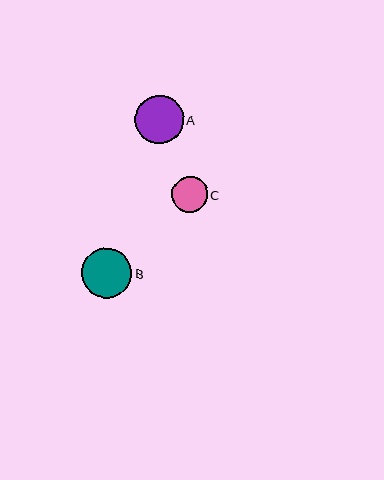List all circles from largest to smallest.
From largest to smallest: B, A, C.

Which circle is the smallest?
Circle C is the smallest with a size of approximately 36 pixels.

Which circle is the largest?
Circle B is the largest with a size of approximately 51 pixels.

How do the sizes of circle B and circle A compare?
Circle B and circle A are approximately the same size.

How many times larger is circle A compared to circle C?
Circle A is approximately 1.4 times the size of circle C.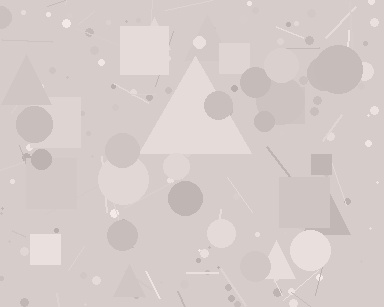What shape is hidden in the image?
A triangle is hidden in the image.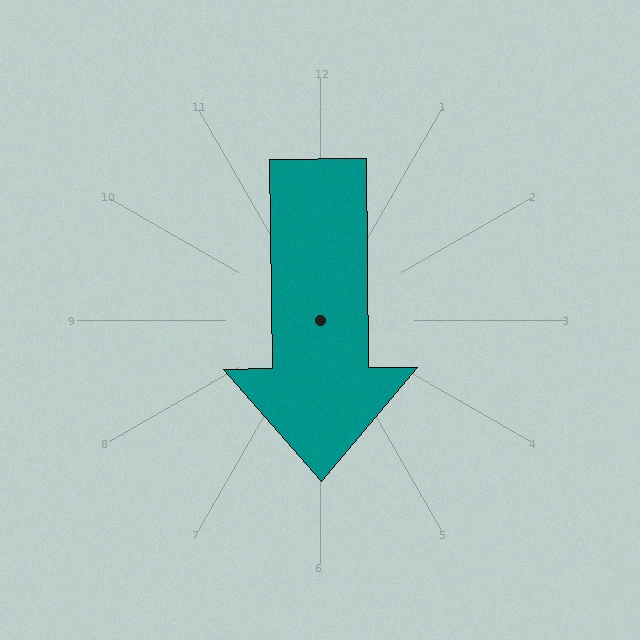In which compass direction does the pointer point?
South.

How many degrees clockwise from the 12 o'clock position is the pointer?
Approximately 179 degrees.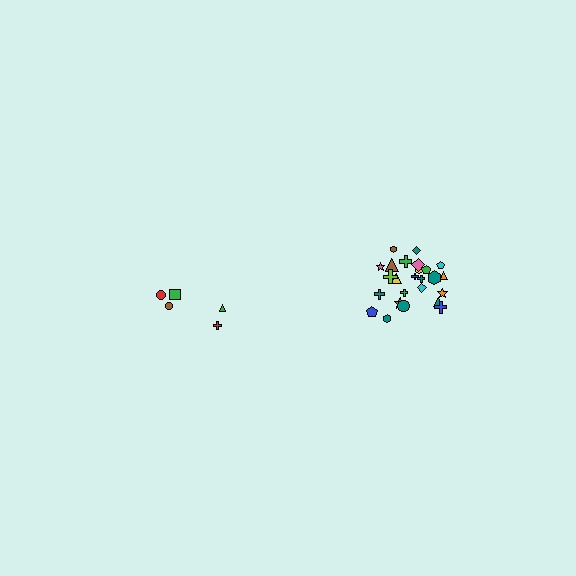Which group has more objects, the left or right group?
The right group.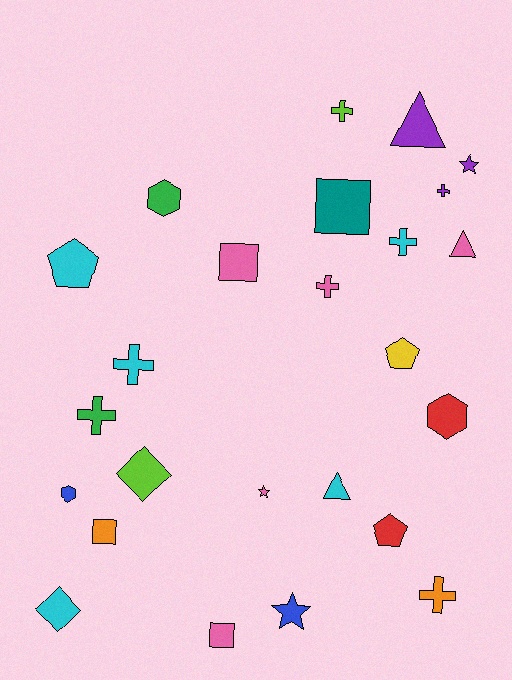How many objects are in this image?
There are 25 objects.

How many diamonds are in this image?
There are 2 diamonds.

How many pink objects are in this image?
There are 5 pink objects.